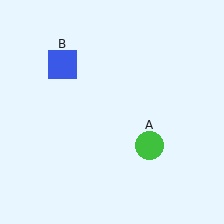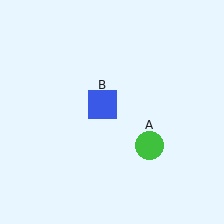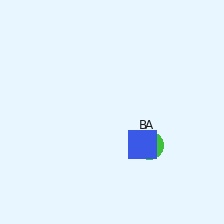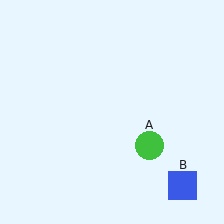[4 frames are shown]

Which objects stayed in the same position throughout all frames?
Green circle (object A) remained stationary.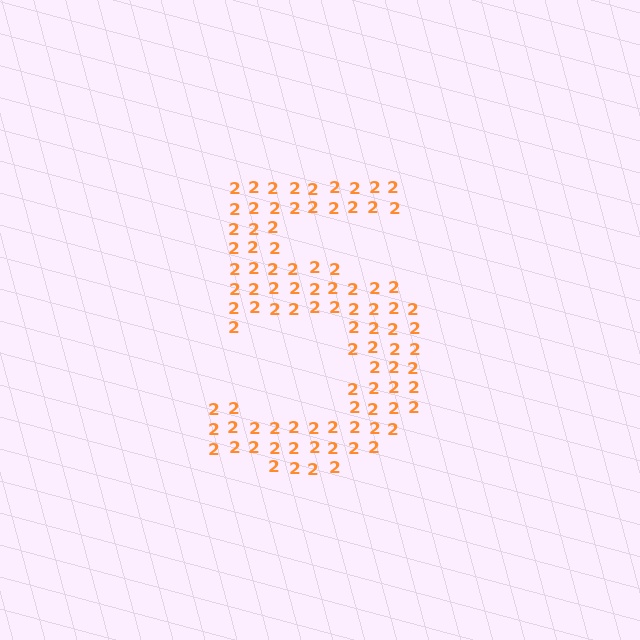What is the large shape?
The large shape is the digit 5.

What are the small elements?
The small elements are digit 2's.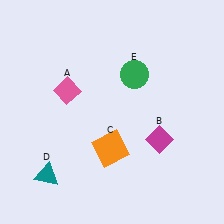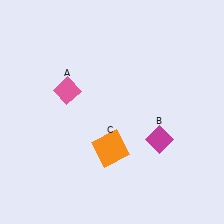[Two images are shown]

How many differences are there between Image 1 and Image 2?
There are 2 differences between the two images.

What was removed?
The green circle (E), the teal triangle (D) were removed in Image 2.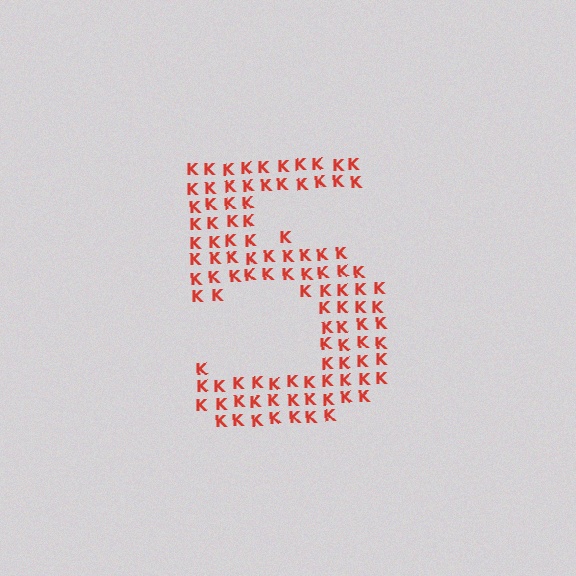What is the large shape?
The large shape is the digit 5.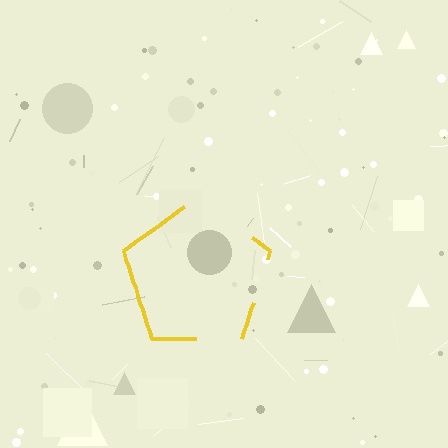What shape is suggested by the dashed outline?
The dashed outline suggests a pentagon.